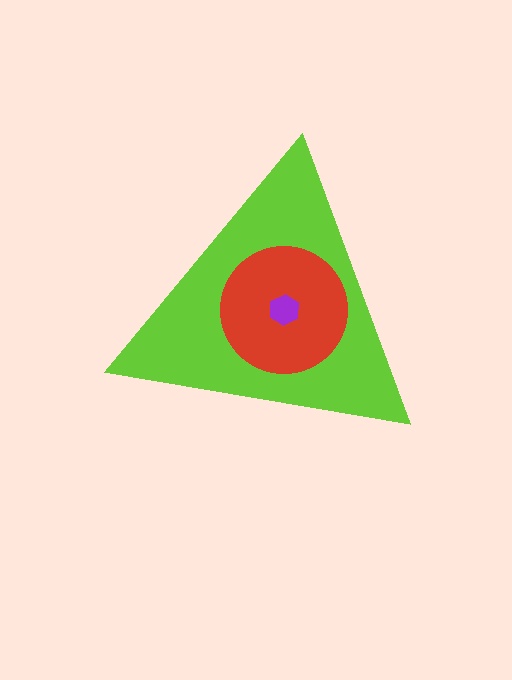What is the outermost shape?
The lime triangle.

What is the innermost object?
The purple hexagon.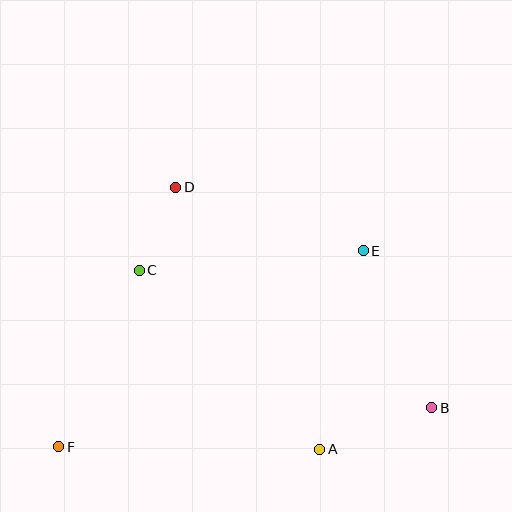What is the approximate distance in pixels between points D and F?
The distance between D and F is approximately 285 pixels.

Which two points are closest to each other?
Points C and D are closest to each other.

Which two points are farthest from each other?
Points B and F are farthest from each other.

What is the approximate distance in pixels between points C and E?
The distance between C and E is approximately 225 pixels.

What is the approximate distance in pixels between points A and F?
The distance between A and F is approximately 261 pixels.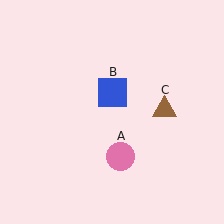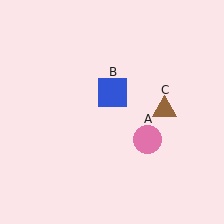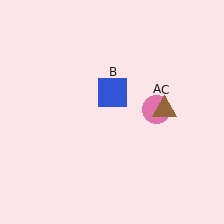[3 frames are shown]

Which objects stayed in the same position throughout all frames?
Blue square (object B) and brown triangle (object C) remained stationary.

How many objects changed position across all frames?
1 object changed position: pink circle (object A).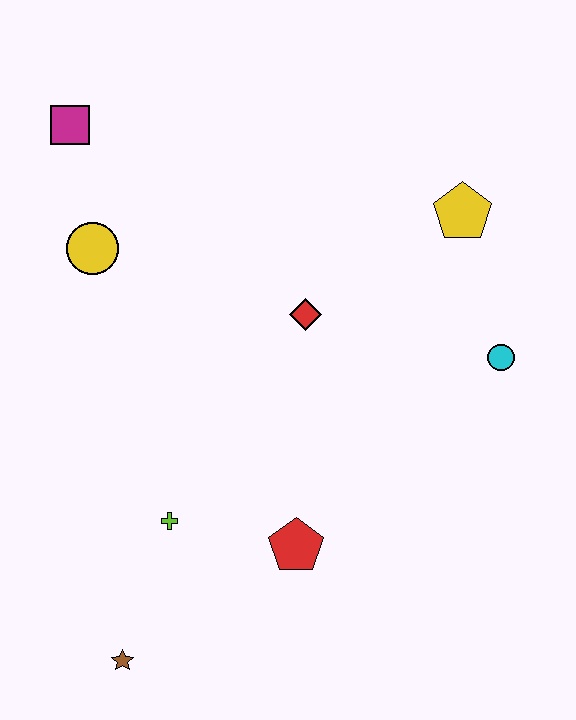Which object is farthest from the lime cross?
The yellow pentagon is farthest from the lime cross.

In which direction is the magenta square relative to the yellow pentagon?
The magenta square is to the left of the yellow pentagon.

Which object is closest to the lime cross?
The red pentagon is closest to the lime cross.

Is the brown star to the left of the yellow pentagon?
Yes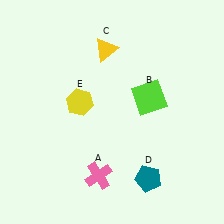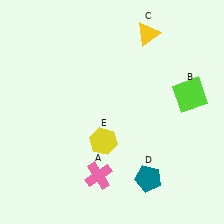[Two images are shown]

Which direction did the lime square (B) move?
The lime square (B) moved right.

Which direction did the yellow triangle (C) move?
The yellow triangle (C) moved right.